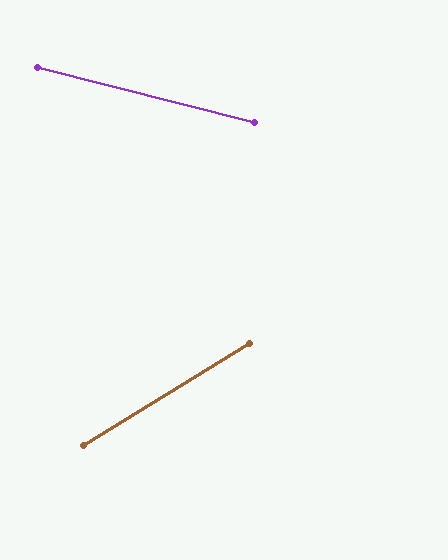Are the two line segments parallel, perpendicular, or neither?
Neither parallel nor perpendicular — they differ by about 46°.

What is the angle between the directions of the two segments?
Approximately 46 degrees.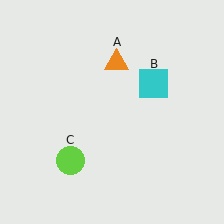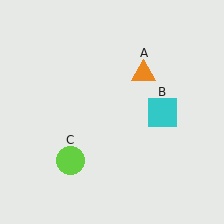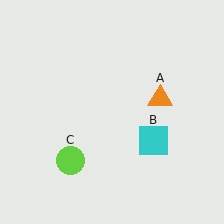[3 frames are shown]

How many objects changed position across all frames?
2 objects changed position: orange triangle (object A), cyan square (object B).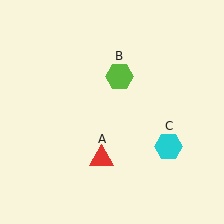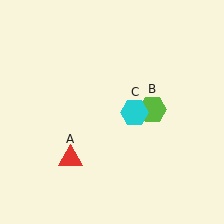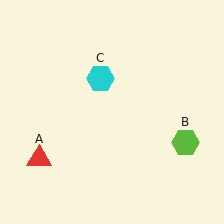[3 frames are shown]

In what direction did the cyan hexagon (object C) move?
The cyan hexagon (object C) moved up and to the left.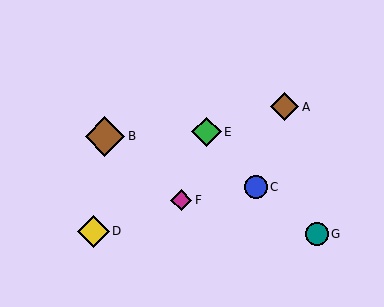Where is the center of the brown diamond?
The center of the brown diamond is at (105, 136).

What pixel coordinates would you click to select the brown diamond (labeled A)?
Click at (285, 107) to select the brown diamond A.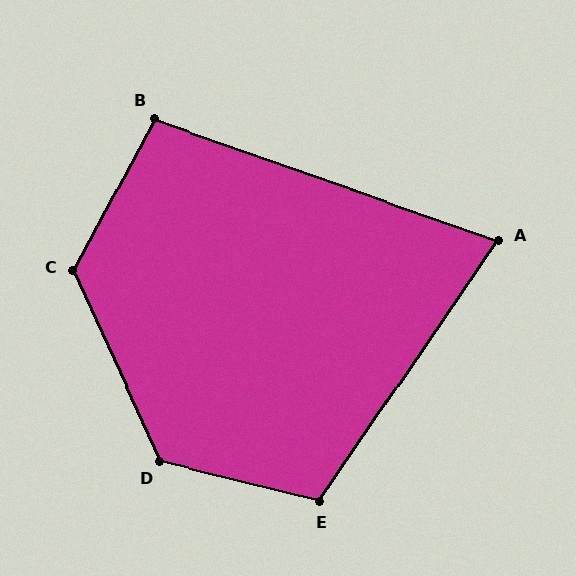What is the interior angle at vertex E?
Approximately 110 degrees (obtuse).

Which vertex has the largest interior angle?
D, at approximately 128 degrees.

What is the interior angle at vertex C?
Approximately 127 degrees (obtuse).